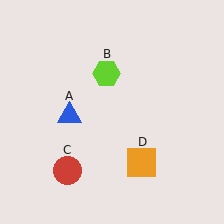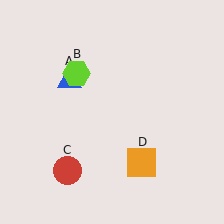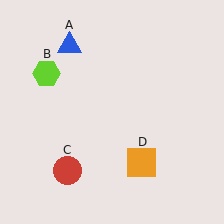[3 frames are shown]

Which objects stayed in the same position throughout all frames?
Red circle (object C) and orange square (object D) remained stationary.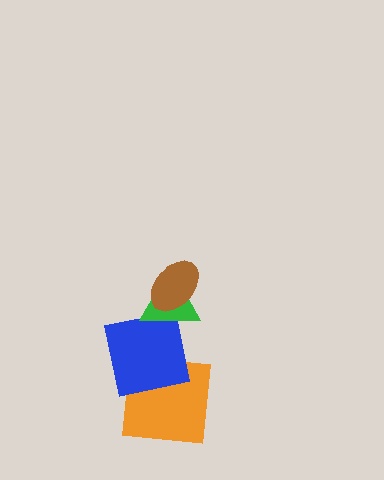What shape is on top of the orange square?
The blue square is on top of the orange square.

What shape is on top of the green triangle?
The brown ellipse is on top of the green triangle.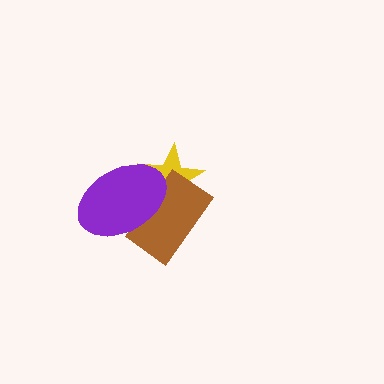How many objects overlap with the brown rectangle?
2 objects overlap with the brown rectangle.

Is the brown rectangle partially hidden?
Yes, it is partially covered by another shape.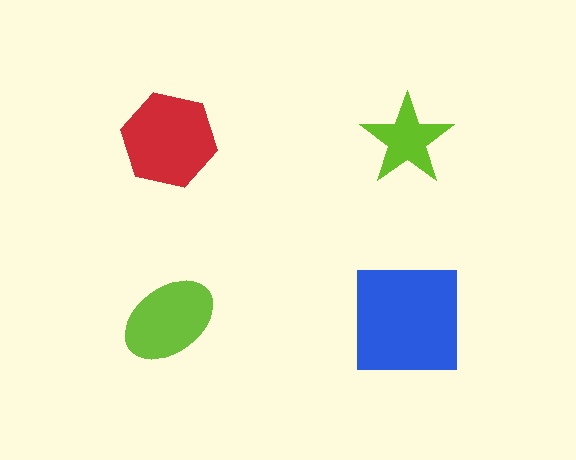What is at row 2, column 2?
A blue square.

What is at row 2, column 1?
A lime ellipse.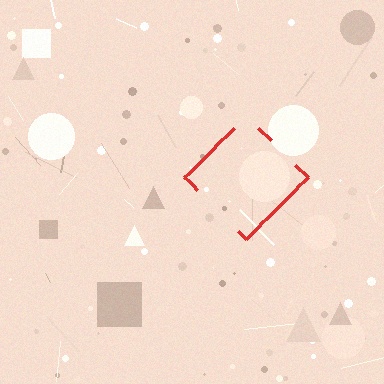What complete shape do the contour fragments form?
The contour fragments form a diamond.